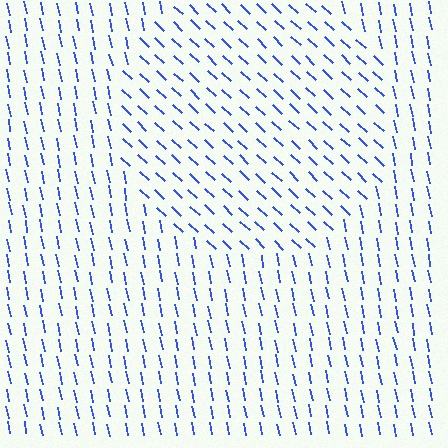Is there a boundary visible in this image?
Yes, there is a texture boundary formed by a change in line orientation.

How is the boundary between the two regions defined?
The boundary is defined purely by a change in line orientation (approximately 35 degrees difference). All lines are the same color and thickness.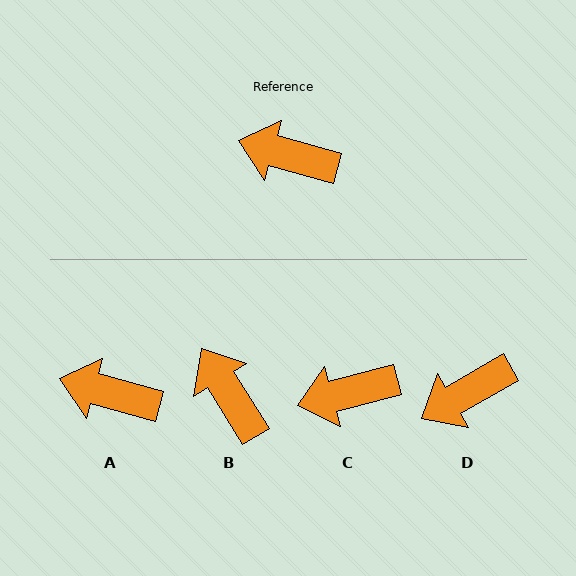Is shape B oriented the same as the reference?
No, it is off by about 42 degrees.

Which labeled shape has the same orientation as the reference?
A.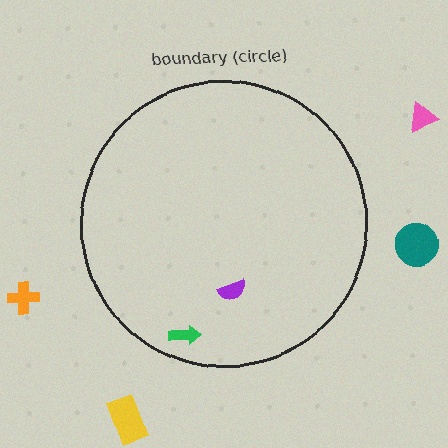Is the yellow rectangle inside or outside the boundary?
Outside.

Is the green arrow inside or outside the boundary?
Inside.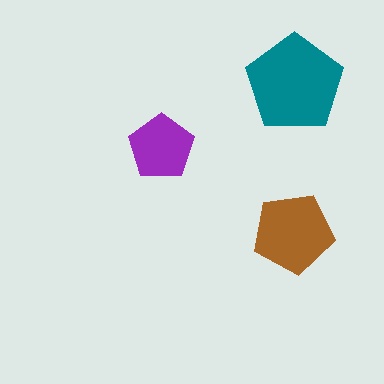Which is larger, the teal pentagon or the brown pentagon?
The teal one.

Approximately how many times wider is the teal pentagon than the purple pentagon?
About 1.5 times wider.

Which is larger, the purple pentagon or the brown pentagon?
The brown one.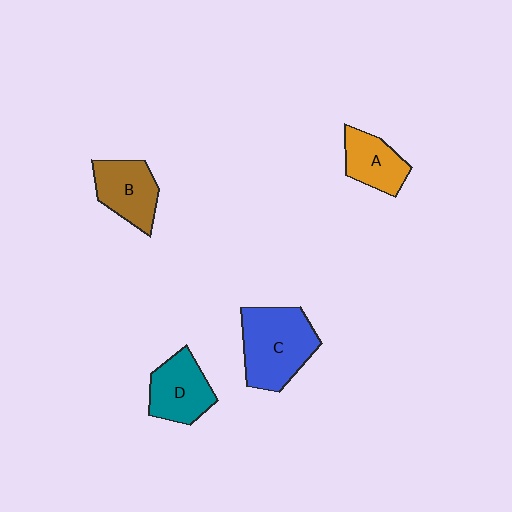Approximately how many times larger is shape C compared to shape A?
Approximately 1.7 times.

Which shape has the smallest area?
Shape A (orange).